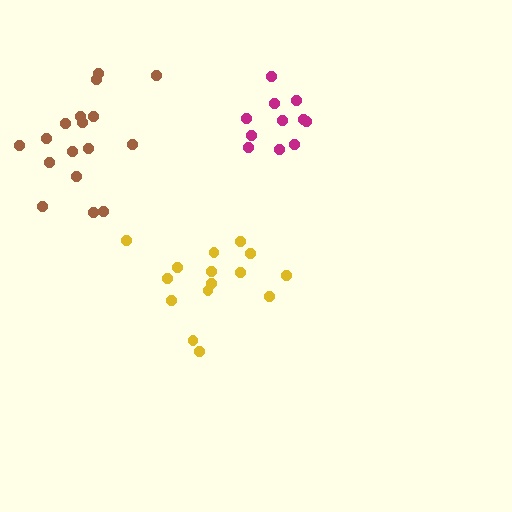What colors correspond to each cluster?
The clusters are colored: magenta, yellow, brown.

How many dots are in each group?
Group 1: 11 dots, Group 2: 15 dots, Group 3: 17 dots (43 total).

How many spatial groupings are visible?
There are 3 spatial groupings.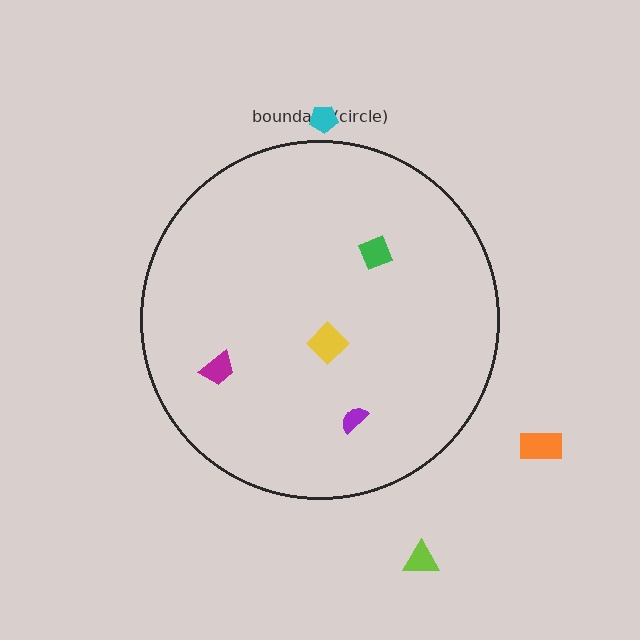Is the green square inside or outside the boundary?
Inside.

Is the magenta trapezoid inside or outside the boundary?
Inside.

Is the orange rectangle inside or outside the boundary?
Outside.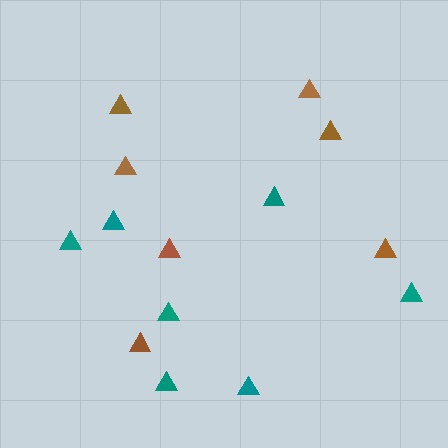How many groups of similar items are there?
There are 2 groups: one group of teal triangles (7) and one group of brown triangles (7).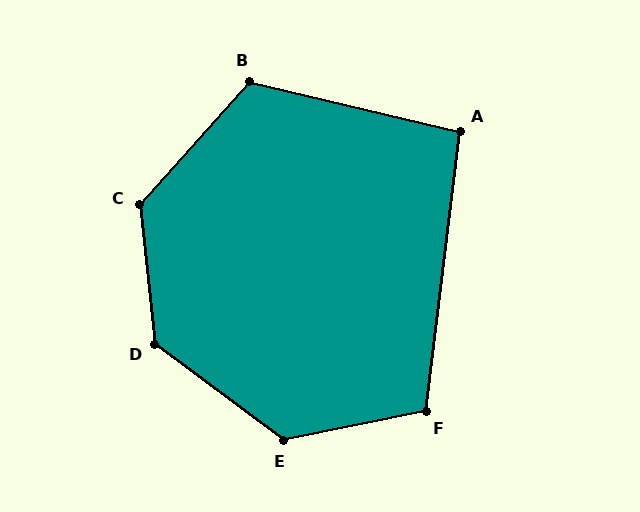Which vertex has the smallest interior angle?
A, at approximately 96 degrees.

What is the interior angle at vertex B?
Approximately 119 degrees (obtuse).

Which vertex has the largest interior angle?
D, at approximately 133 degrees.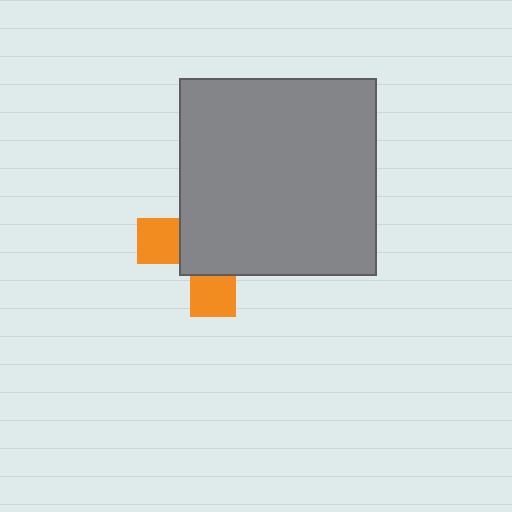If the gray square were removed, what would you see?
You would see the complete orange cross.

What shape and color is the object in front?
The object in front is a gray square.